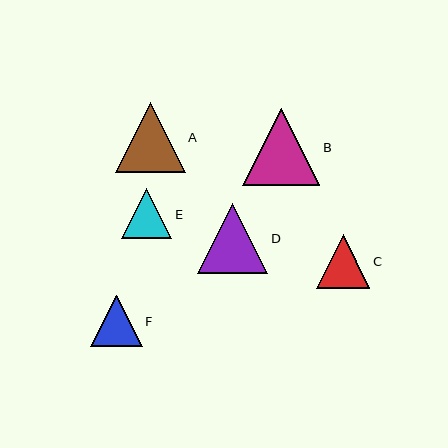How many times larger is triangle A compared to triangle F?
Triangle A is approximately 1.4 times the size of triangle F.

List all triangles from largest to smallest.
From largest to smallest: B, D, A, C, F, E.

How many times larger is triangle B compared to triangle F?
Triangle B is approximately 1.5 times the size of triangle F.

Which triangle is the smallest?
Triangle E is the smallest with a size of approximately 50 pixels.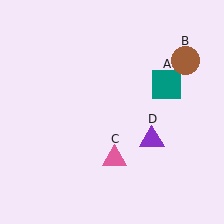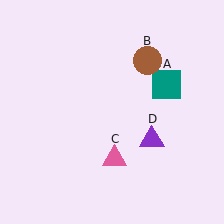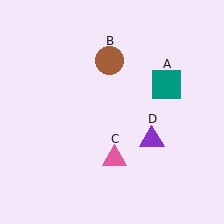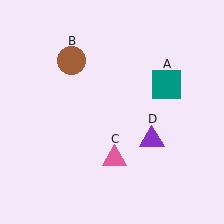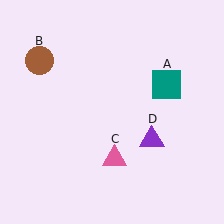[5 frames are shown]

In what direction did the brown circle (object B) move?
The brown circle (object B) moved left.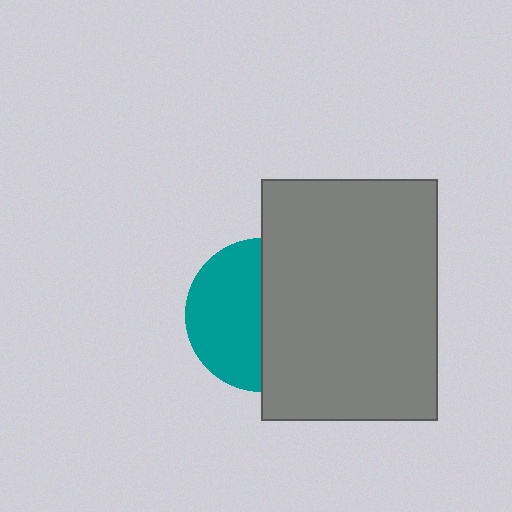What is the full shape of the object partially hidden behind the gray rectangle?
The partially hidden object is a teal circle.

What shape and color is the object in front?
The object in front is a gray rectangle.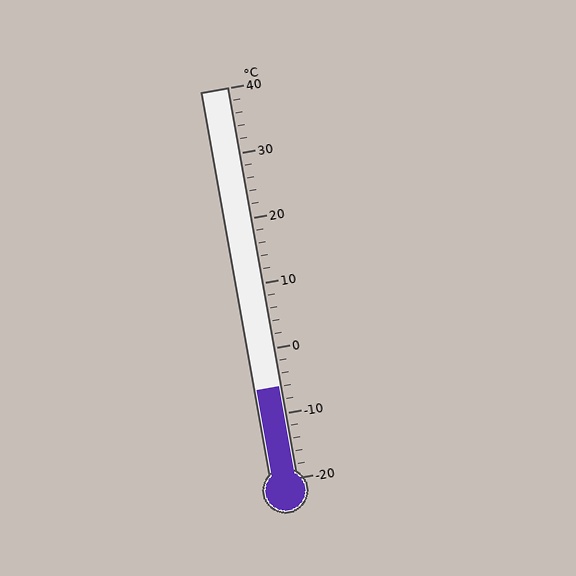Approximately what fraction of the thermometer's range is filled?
The thermometer is filled to approximately 25% of its range.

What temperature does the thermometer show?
The thermometer shows approximately -6°C.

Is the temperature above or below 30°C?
The temperature is below 30°C.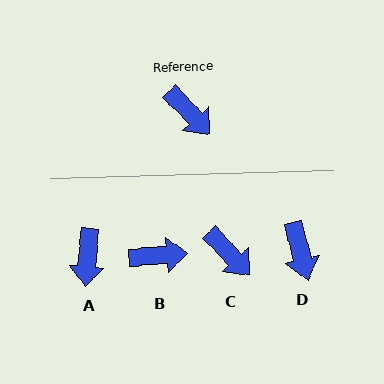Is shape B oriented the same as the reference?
No, it is off by about 50 degrees.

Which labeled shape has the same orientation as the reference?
C.